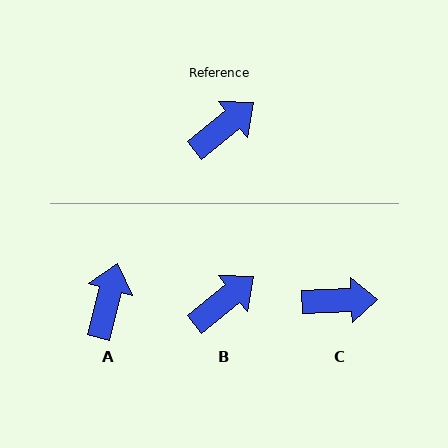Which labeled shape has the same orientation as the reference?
B.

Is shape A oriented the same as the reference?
No, it is off by about 37 degrees.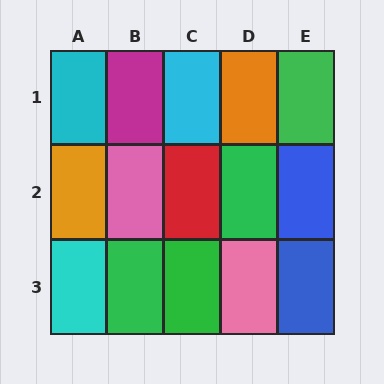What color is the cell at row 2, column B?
Pink.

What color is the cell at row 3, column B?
Green.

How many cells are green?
4 cells are green.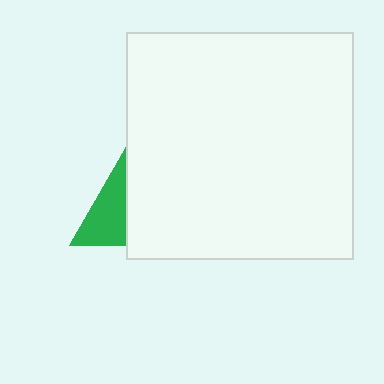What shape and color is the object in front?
The object in front is a white square.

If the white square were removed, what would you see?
You would see the complete green triangle.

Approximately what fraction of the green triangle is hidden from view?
Roughly 66% of the green triangle is hidden behind the white square.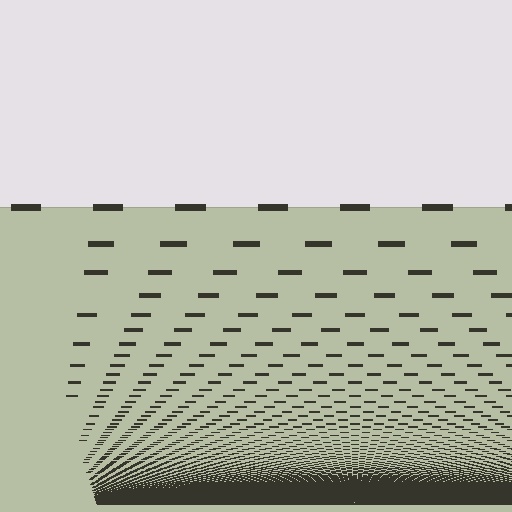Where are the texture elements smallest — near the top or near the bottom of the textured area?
Near the bottom.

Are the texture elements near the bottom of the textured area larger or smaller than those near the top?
Smaller. The gradient is inverted — elements near the bottom are smaller and denser.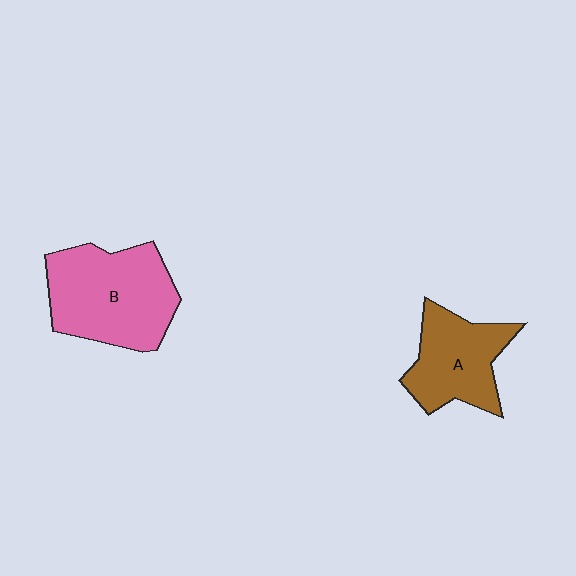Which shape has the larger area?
Shape B (pink).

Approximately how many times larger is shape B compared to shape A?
Approximately 1.4 times.